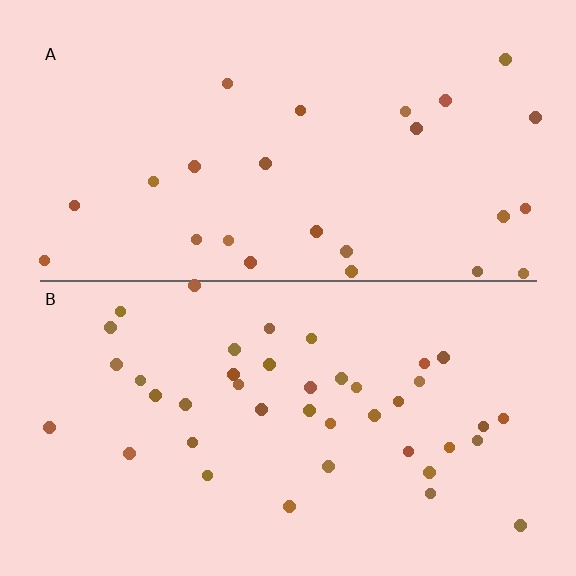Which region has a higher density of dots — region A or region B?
B (the bottom).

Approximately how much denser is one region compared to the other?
Approximately 1.6× — region B over region A.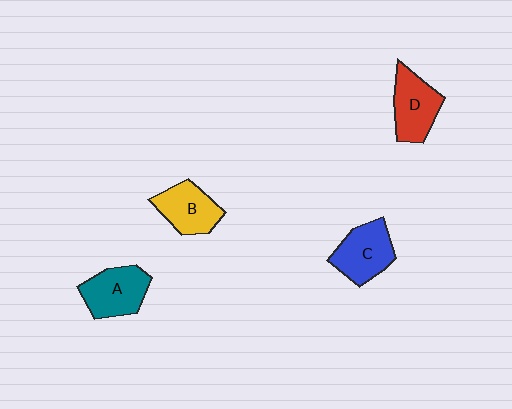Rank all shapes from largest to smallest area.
From largest to smallest: C (blue), A (teal), D (red), B (yellow).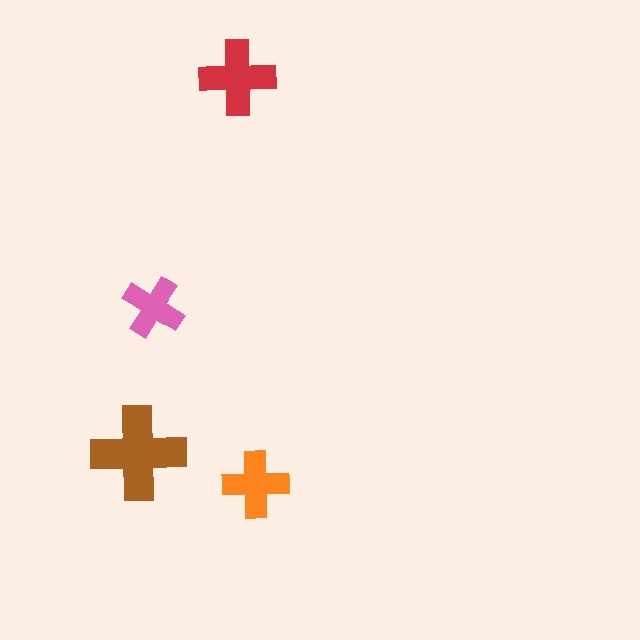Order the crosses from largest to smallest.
the brown one, the red one, the orange one, the pink one.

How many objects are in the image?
There are 4 objects in the image.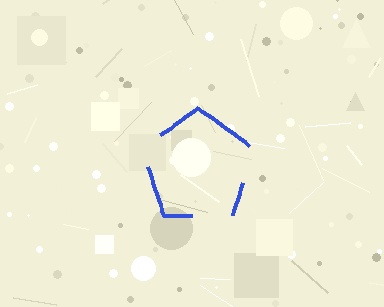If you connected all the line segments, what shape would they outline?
They would outline a pentagon.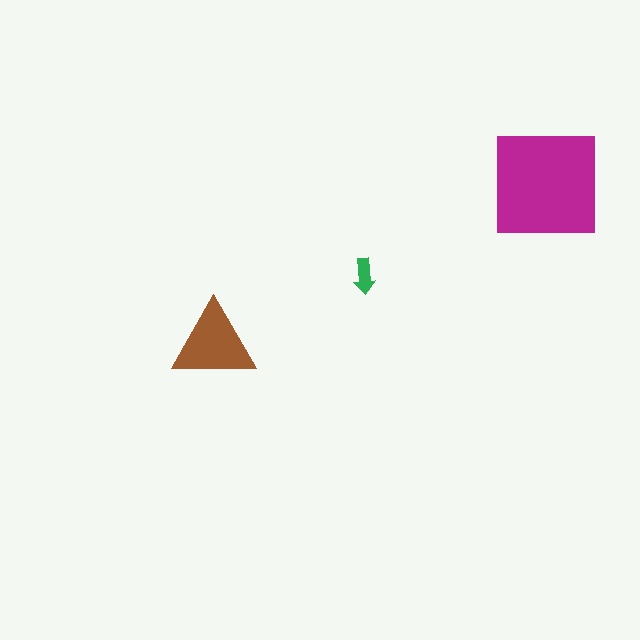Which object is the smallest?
The green arrow.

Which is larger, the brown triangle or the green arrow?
The brown triangle.